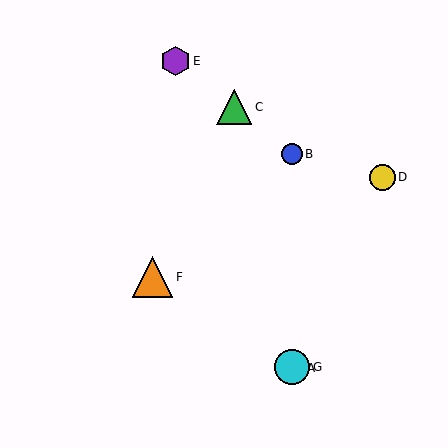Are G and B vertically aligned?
Yes, both are at x≈292.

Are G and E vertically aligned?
No, G is at x≈292 and E is at x≈176.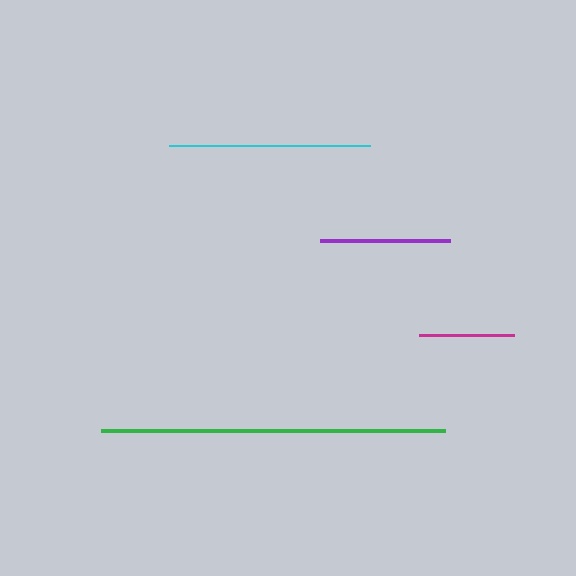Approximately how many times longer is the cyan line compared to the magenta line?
The cyan line is approximately 2.1 times the length of the magenta line.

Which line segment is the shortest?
The magenta line is the shortest at approximately 95 pixels.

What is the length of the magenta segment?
The magenta segment is approximately 95 pixels long.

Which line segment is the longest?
The green line is the longest at approximately 345 pixels.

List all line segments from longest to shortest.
From longest to shortest: green, cyan, purple, magenta.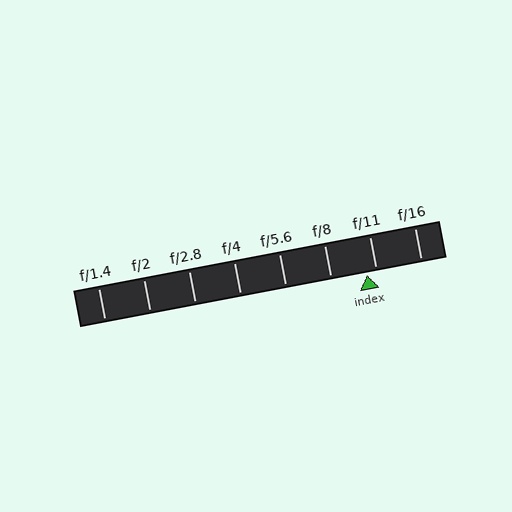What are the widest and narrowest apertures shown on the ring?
The widest aperture shown is f/1.4 and the narrowest is f/16.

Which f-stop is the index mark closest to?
The index mark is closest to f/11.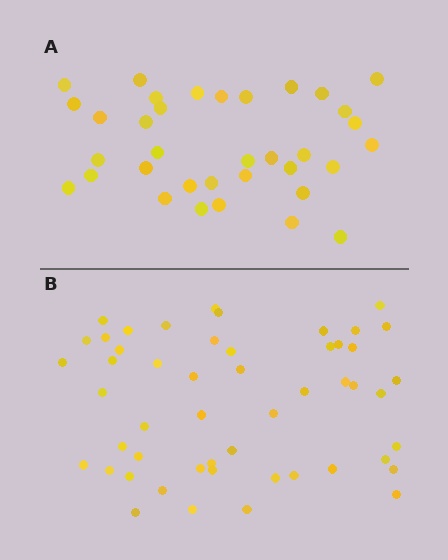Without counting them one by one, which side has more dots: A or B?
Region B (the bottom region) has more dots.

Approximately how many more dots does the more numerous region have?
Region B has approximately 15 more dots than region A.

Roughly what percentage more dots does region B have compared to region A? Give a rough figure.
About 45% more.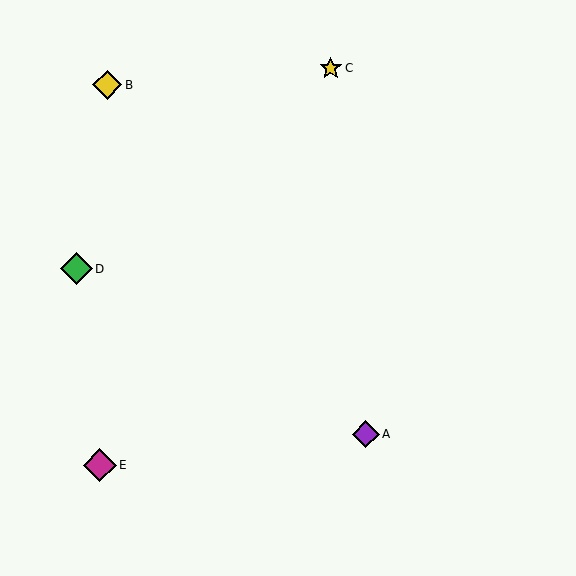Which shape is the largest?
The magenta diamond (labeled E) is the largest.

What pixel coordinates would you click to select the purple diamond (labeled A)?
Click at (366, 434) to select the purple diamond A.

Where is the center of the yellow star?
The center of the yellow star is at (331, 68).